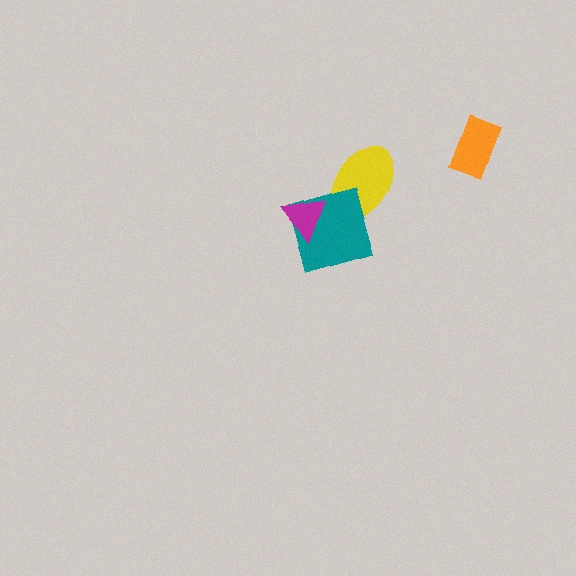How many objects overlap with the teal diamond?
2 objects overlap with the teal diamond.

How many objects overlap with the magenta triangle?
1 object overlaps with the magenta triangle.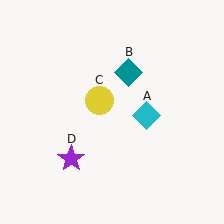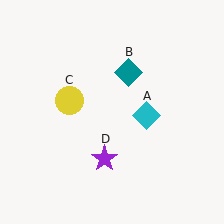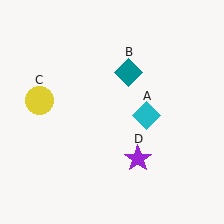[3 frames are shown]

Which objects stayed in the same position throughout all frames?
Cyan diamond (object A) and teal diamond (object B) remained stationary.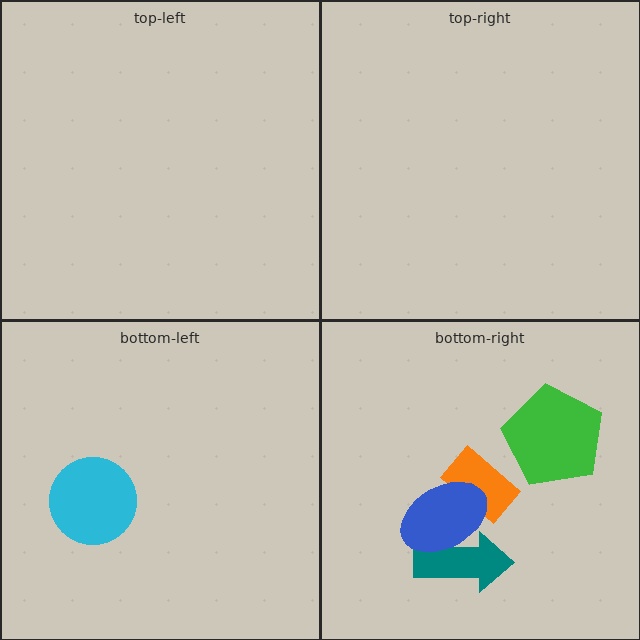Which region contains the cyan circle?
The bottom-left region.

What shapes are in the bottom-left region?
The cyan circle.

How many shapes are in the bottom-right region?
4.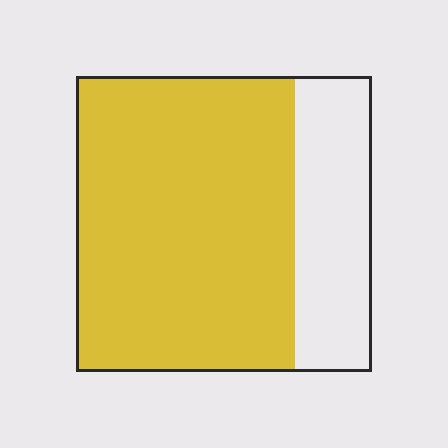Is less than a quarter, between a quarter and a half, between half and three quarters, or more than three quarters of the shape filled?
Between half and three quarters.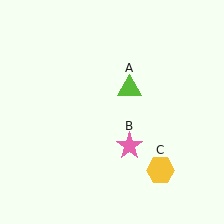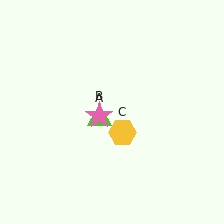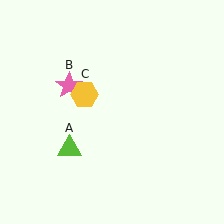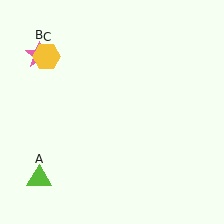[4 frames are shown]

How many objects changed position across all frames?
3 objects changed position: lime triangle (object A), pink star (object B), yellow hexagon (object C).